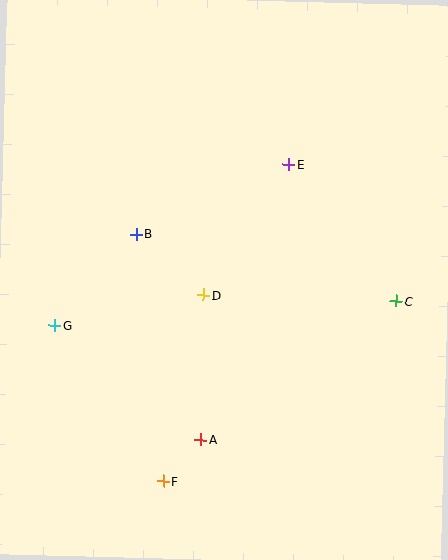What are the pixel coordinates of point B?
Point B is at (137, 234).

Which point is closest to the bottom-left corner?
Point F is closest to the bottom-left corner.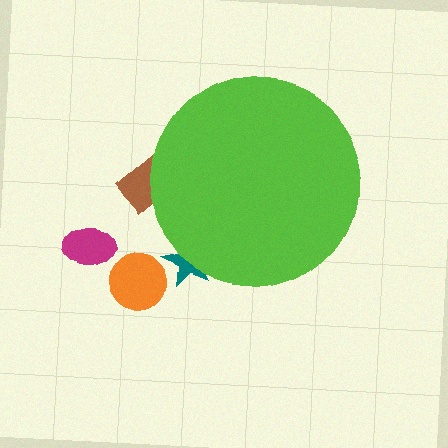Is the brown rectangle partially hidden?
Yes, the brown rectangle is partially hidden behind the lime circle.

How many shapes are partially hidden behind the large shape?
2 shapes are partially hidden.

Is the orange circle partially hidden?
No, the orange circle is fully visible.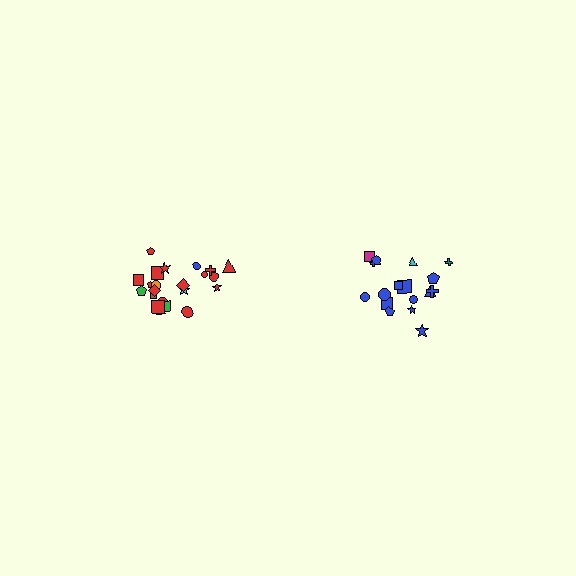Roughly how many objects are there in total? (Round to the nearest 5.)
Roughly 40 objects in total.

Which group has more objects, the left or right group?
The left group.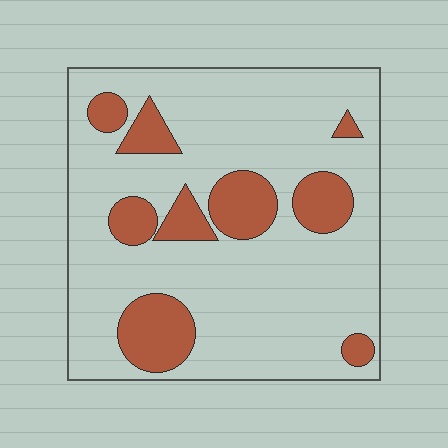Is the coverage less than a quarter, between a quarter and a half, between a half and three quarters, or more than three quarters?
Less than a quarter.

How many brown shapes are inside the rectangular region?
9.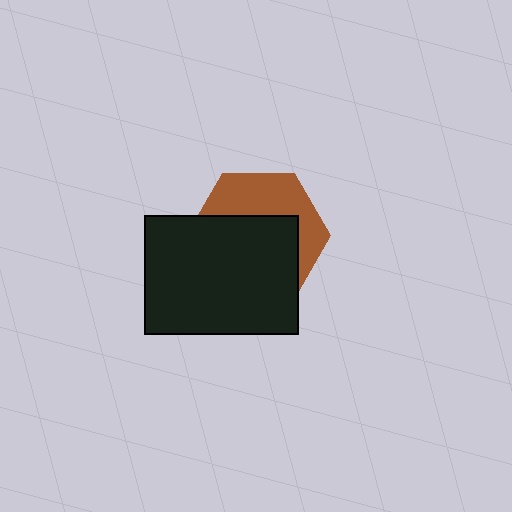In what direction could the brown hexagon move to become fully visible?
The brown hexagon could move up. That would shift it out from behind the black rectangle entirely.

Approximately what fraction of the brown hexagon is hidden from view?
Roughly 60% of the brown hexagon is hidden behind the black rectangle.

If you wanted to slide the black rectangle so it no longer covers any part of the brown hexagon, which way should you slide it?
Slide it down — that is the most direct way to separate the two shapes.